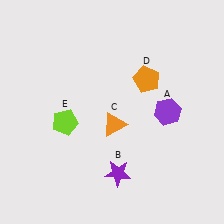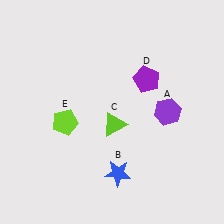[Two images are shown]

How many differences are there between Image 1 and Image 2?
There are 3 differences between the two images.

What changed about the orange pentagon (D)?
In Image 1, D is orange. In Image 2, it changed to purple.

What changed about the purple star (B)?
In Image 1, B is purple. In Image 2, it changed to blue.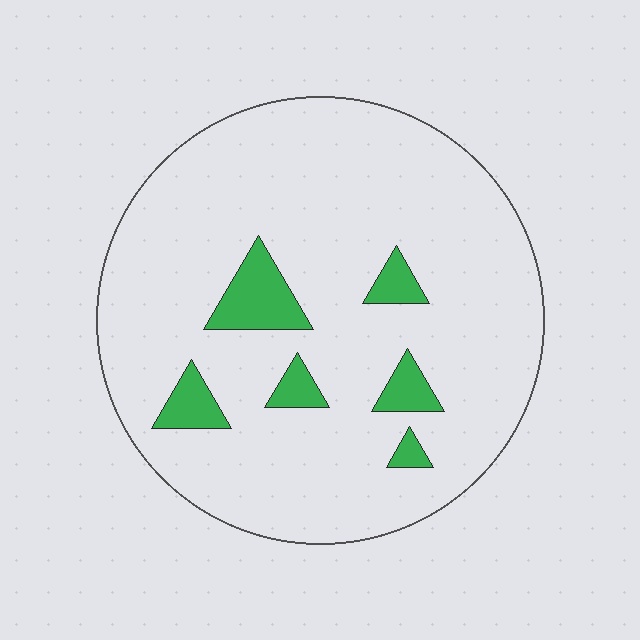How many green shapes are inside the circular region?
6.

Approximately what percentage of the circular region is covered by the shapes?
Approximately 10%.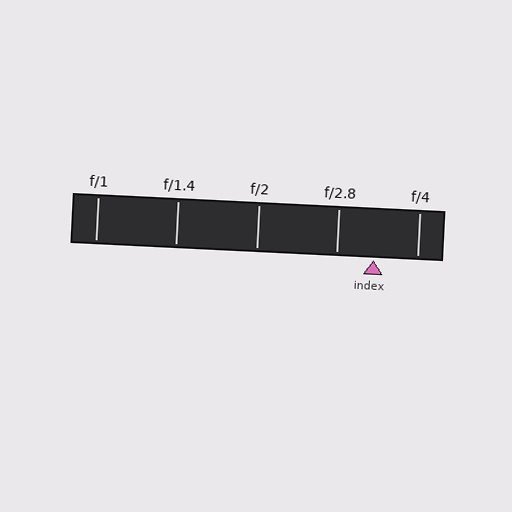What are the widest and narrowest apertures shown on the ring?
The widest aperture shown is f/1 and the narrowest is f/4.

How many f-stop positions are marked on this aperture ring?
There are 5 f-stop positions marked.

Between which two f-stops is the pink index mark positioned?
The index mark is between f/2.8 and f/4.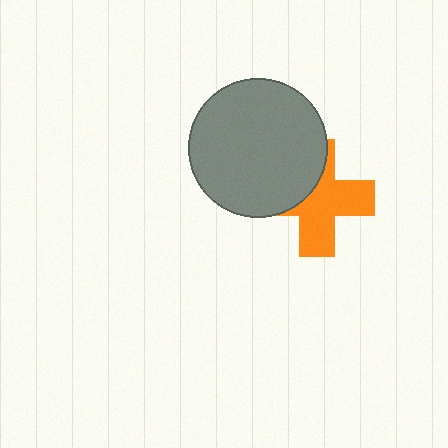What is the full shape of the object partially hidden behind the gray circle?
The partially hidden object is an orange cross.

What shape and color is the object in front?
The object in front is a gray circle.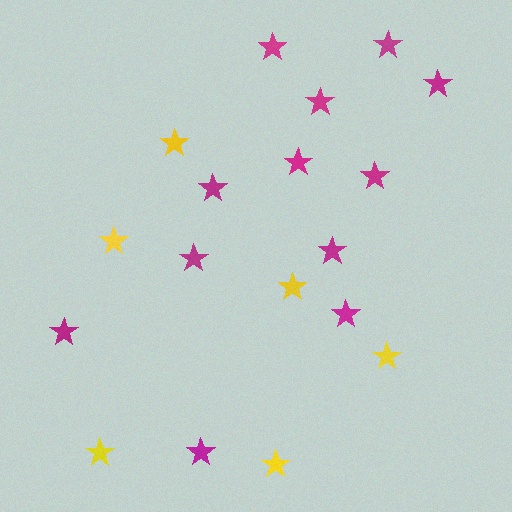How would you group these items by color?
There are 2 groups: one group of magenta stars (12) and one group of yellow stars (6).